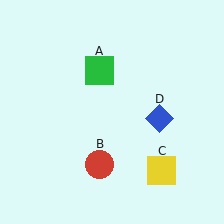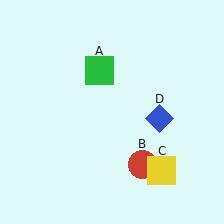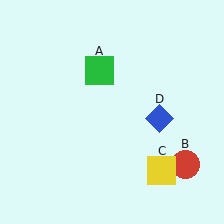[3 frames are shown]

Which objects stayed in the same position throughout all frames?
Green square (object A) and yellow square (object C) and blue diamond (object D) remained stationary.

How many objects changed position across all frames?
1 object changed position: red circle (object B).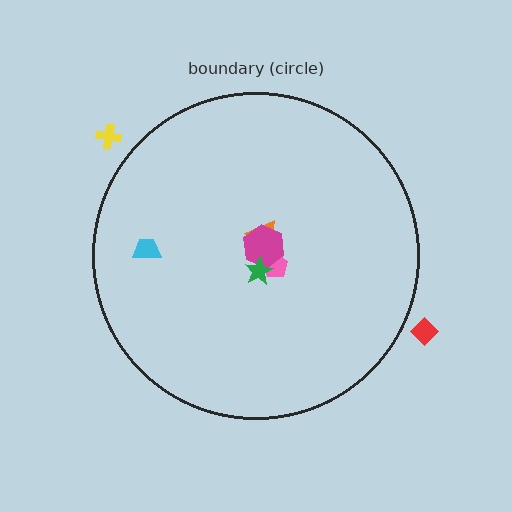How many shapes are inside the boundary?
5 inside, 2 outside.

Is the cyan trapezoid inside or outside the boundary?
Inside.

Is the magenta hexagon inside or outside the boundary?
Inside.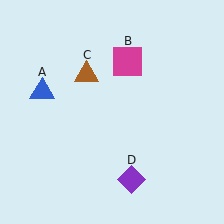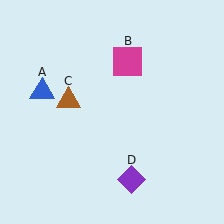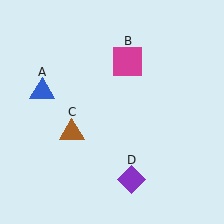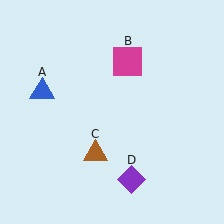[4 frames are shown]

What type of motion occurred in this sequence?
The brown triangle (object C) rotated counterclockwise around the center of the scene.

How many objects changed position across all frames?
1 object changed position: brown triangle (object C).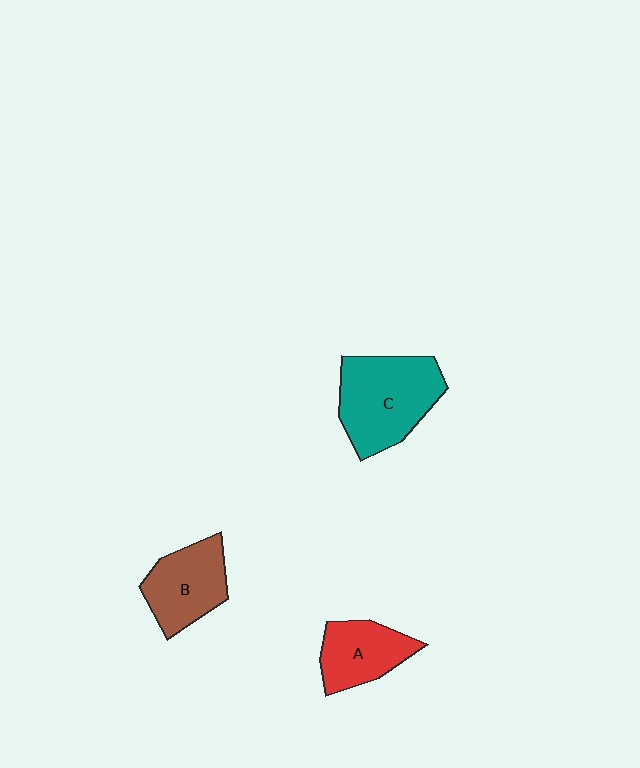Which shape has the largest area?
Shape C (teal).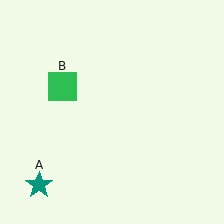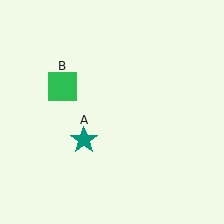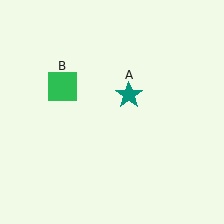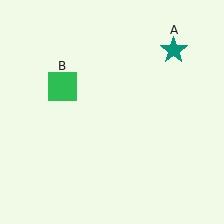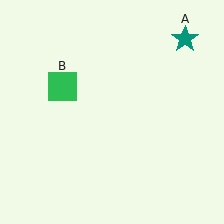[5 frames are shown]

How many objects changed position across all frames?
1 object changed position: teal star (object A).